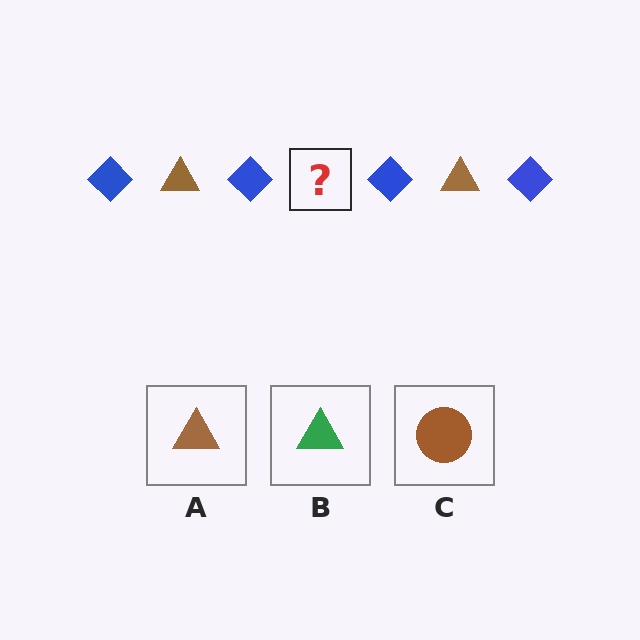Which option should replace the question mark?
Option A.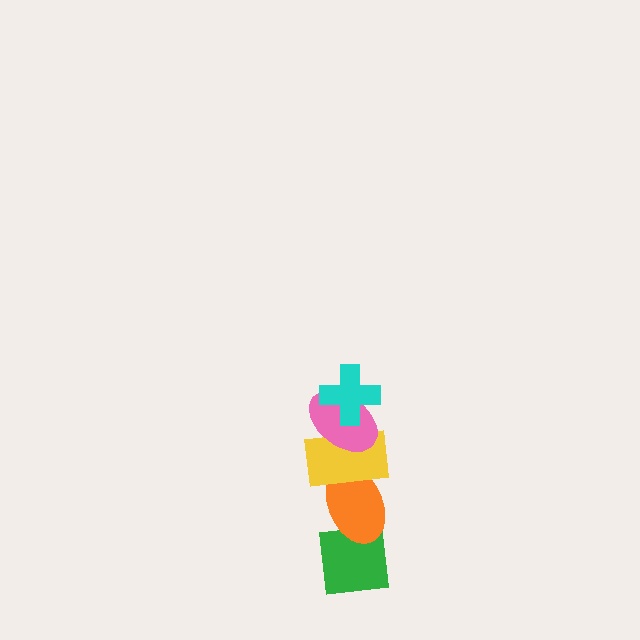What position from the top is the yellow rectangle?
The yellow rectangle is 3rd from the top.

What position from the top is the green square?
The green square is 5th from the top.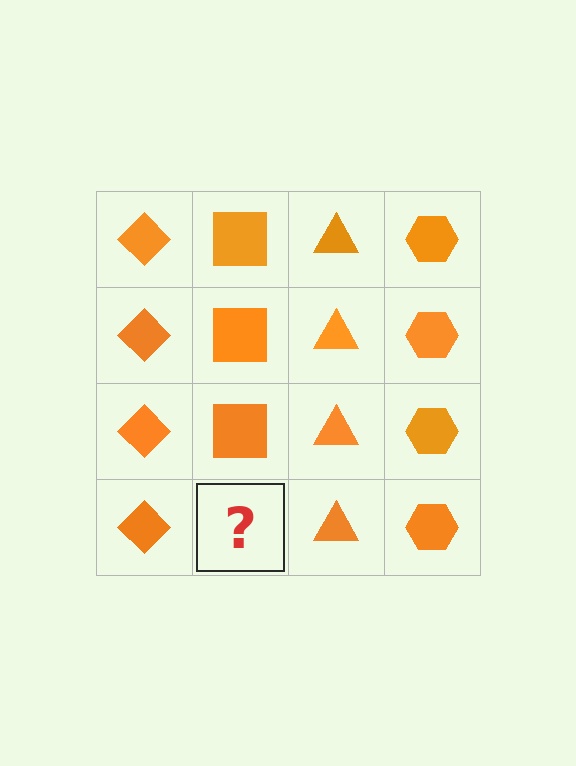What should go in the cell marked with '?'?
The missing cell should contain an orange square.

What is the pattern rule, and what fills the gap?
The rule is that each column has a consistent shape. The gap should be filled with an orange square.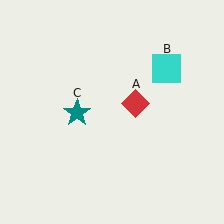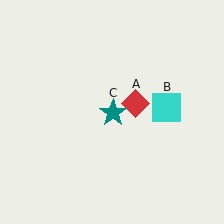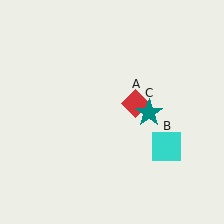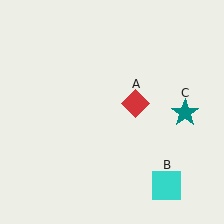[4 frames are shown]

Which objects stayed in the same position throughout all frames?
Red diamond (object A) remained stationary.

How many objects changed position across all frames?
2 objects changed position: cyan square (object B), teal star (object C).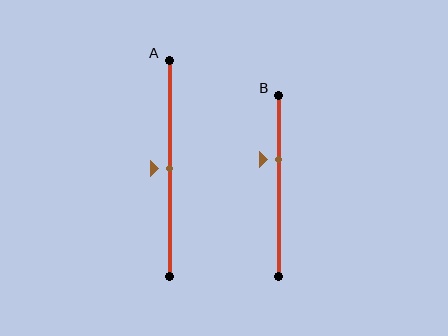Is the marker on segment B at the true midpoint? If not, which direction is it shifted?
No, the marker on segment B is shifted upward by about 15% of the segment length.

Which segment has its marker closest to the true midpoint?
Segment A has its marker closest to the true midpoint.